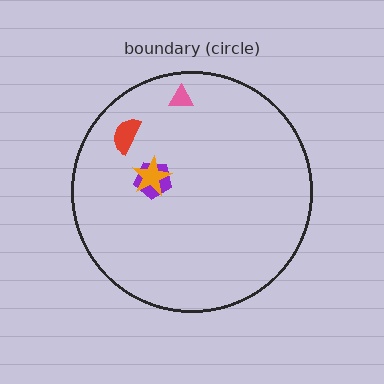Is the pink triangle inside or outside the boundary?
Inside.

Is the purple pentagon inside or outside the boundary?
Inside.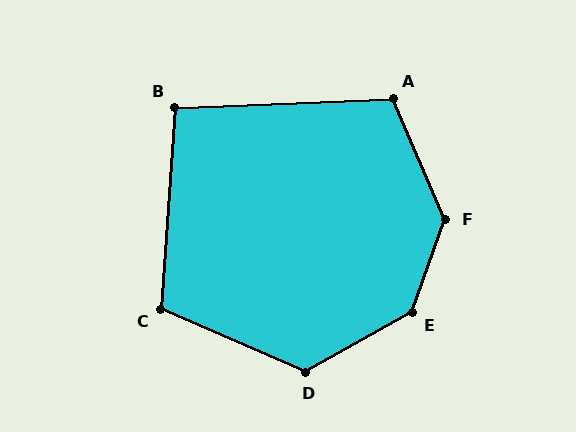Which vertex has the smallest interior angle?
B, at approximately 96 degrees.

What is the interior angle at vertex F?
Approximately 137 degrees (obtuse).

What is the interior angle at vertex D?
Approximately 127 degrees (obtuse).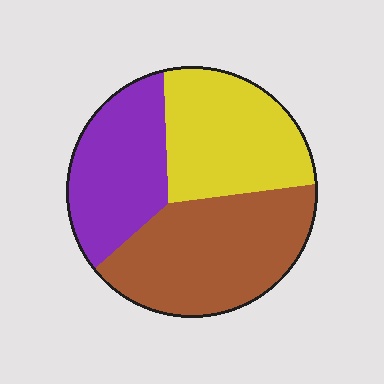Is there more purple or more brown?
Brown.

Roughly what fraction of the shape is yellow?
Yellow covers 32% of the shape.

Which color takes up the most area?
Brown, at roughly 40%.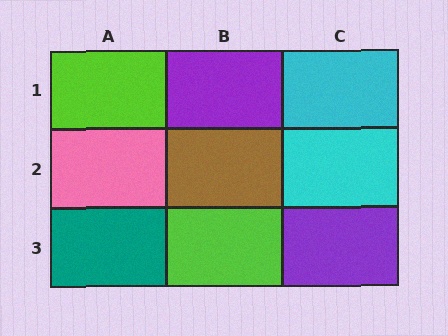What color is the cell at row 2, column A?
Pink.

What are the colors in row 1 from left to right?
Lime, purple, cyan.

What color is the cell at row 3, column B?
Lime.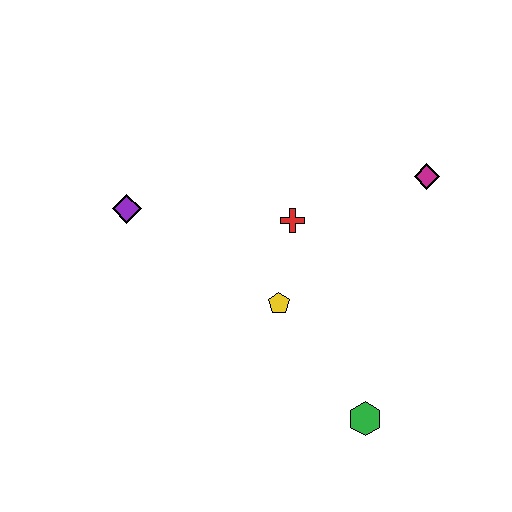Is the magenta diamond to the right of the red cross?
Yes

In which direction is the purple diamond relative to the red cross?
The purple diamond is to the left of the red cross.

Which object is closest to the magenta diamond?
The red cross is closest to the magenta diamond.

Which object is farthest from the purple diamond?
The green hexagon is farthest from the purple diamond.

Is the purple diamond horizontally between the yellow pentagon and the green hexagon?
No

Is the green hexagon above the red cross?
No